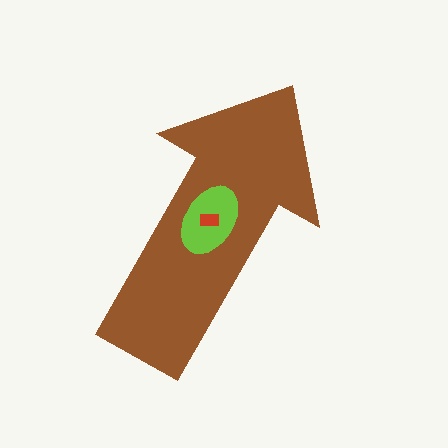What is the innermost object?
The red rectangle.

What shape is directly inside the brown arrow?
The lime ellipse.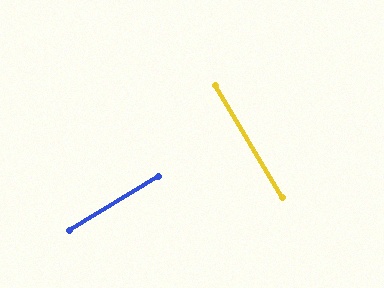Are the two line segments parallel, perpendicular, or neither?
Perpendicular — they meet at approximately 90°.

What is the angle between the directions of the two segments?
Approximately 90 degrees.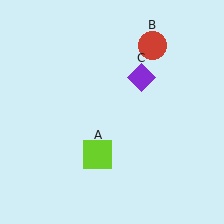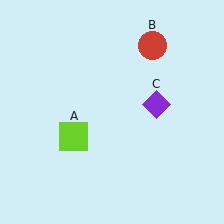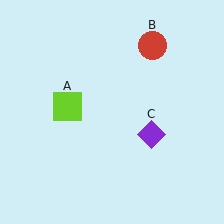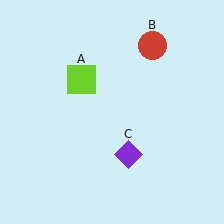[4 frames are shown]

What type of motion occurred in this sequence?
The lime square (object A), purple diamond (object C) rotated clockwise around the center of the scene.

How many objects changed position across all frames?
2 objects changed position: lime square (object A), purple diamond (object C).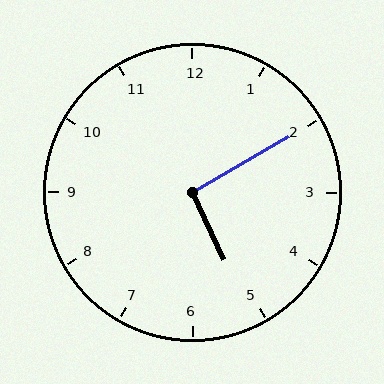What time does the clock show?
5:10.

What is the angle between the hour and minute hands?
Approximately 95 degrees.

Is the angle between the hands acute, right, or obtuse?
It is right.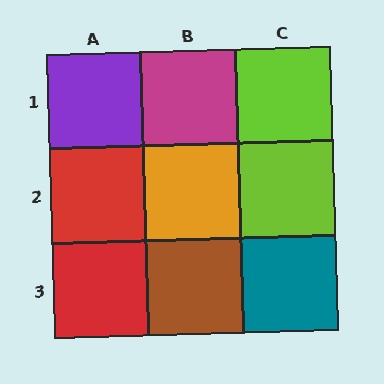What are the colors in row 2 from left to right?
Red, orange, lime.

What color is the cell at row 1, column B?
Magenta.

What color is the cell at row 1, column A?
Purple.